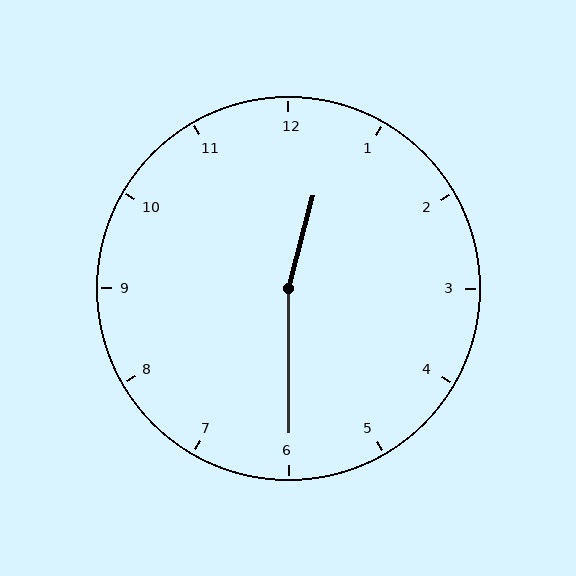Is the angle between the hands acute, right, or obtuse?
It is obtuse.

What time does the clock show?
12:30.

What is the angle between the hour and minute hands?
Approximately 165 degrees.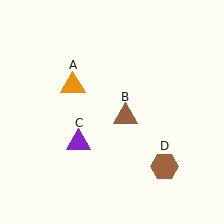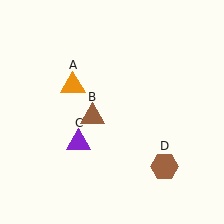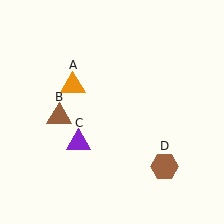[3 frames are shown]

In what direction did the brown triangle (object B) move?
The brown triangle (object B) moved left.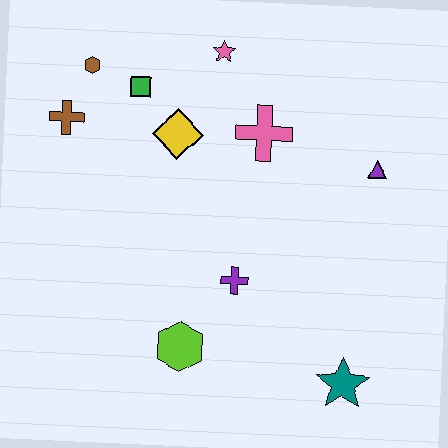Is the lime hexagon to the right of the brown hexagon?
Yes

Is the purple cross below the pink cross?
Yes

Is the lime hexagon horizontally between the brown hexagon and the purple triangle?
Yes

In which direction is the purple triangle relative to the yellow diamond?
The purple triangle is to the right of the yellow diamond.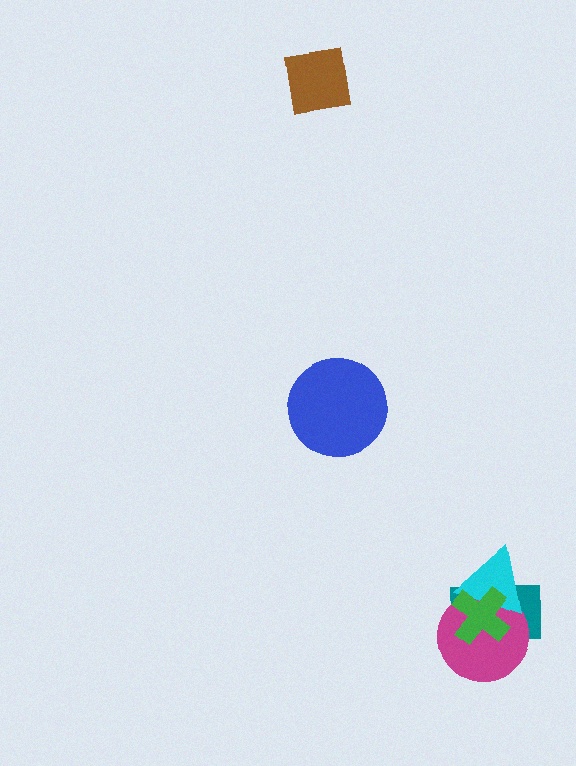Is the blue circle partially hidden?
No, no other shape covers it.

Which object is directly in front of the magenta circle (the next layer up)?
The cyan triangle is directly in front of the magenta circle.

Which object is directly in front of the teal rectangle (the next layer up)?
The magenta circle is directly in front of the teal rectangle.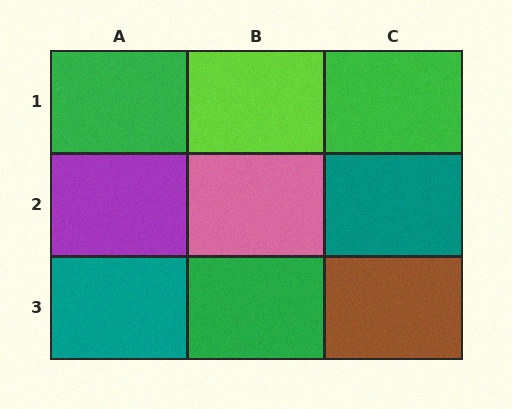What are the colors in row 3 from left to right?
Teal, green, brown.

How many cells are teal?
2 cells are teal.